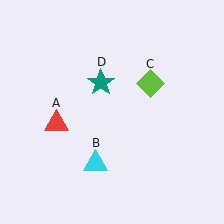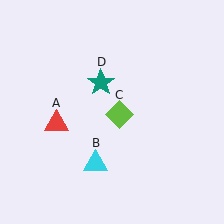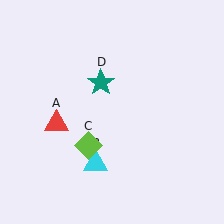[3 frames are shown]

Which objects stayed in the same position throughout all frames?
Red triangle (object A) and cyan triangle (object B) and teal star (object D) remained stationary.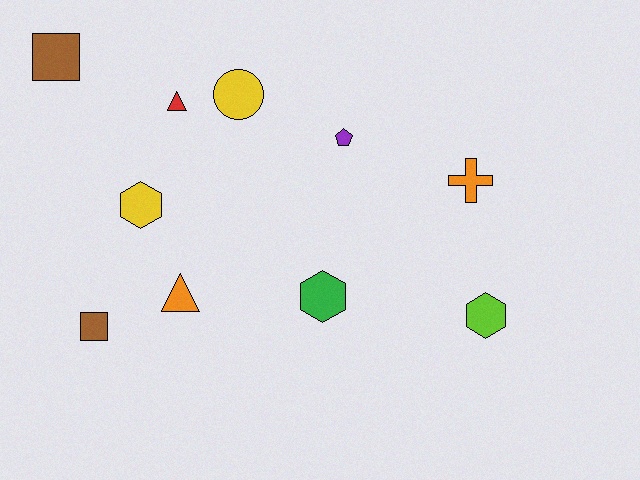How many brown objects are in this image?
There are 2 brown objects.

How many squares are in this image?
There are 2 squares.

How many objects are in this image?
There are 10 objects.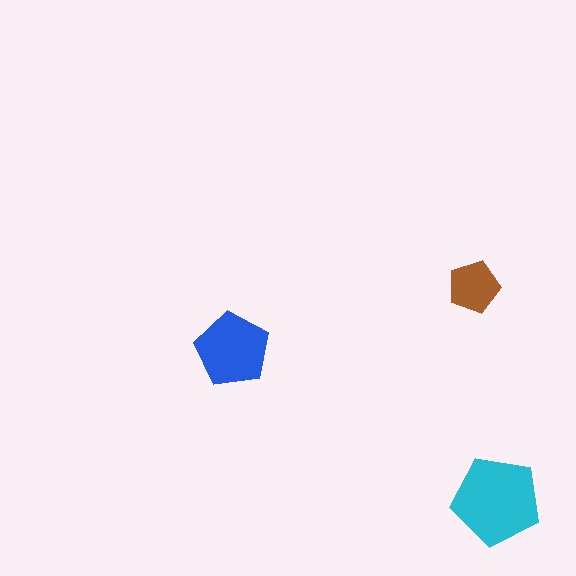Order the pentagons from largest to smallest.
the cyan one, the blue one, the brown one.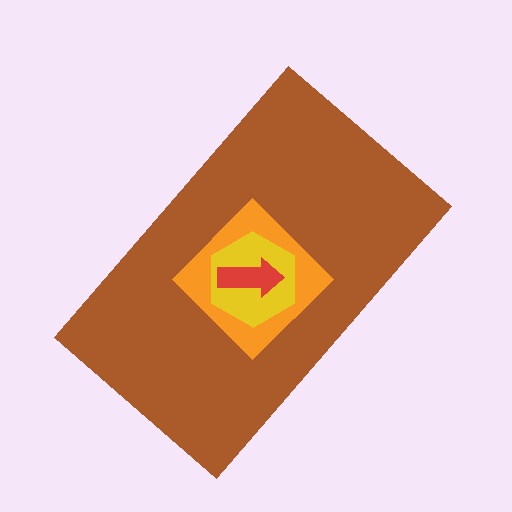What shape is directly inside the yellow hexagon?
The red arrow.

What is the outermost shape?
The brown rectangle.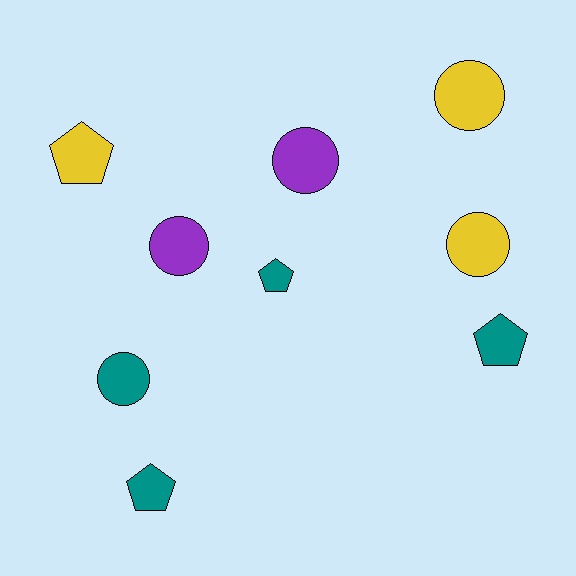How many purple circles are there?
There are 2 purple circles.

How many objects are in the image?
There are 9 objects.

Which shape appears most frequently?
Circle, with 5 objects.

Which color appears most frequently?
Teal, with 4 objects.